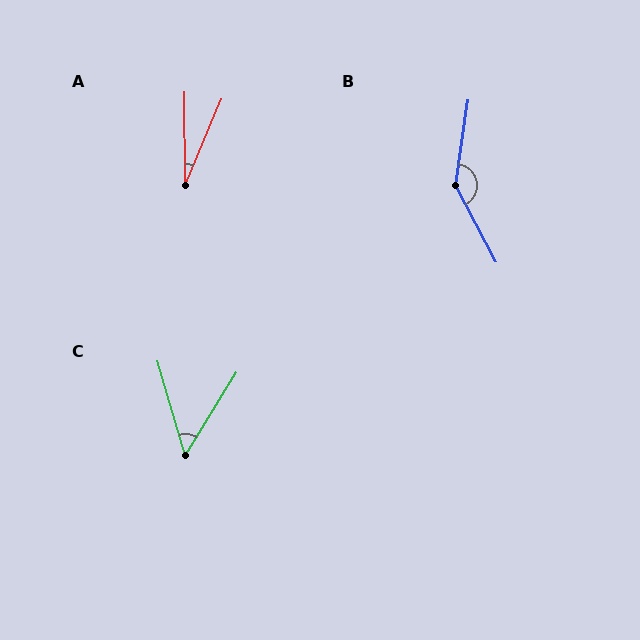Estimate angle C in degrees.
Approximately 48 degrees.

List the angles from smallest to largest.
A (23°), C (48°), B (144°).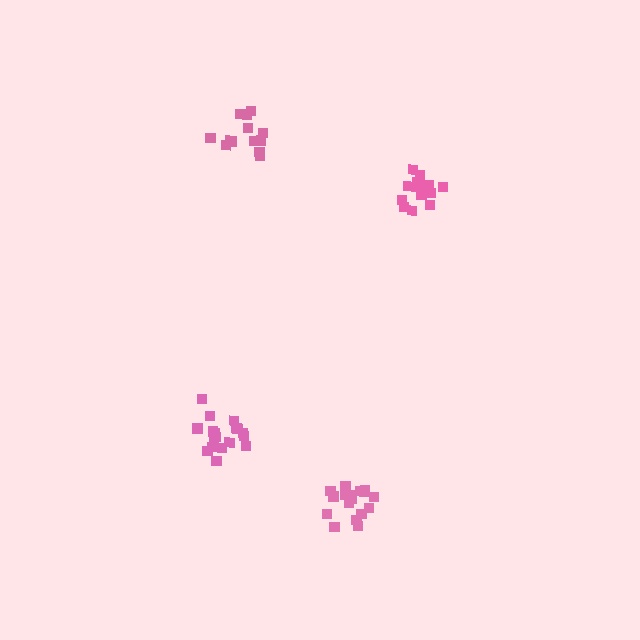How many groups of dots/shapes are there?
There are 4 groups.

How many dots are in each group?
Group 1: 17 dots, Group 2: 18 dots, Group 3: 13 dots, Group 4: 15 dots (63 total).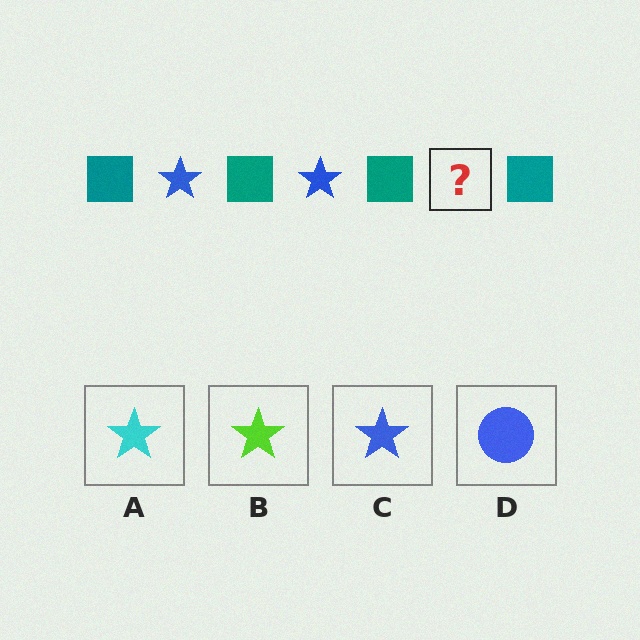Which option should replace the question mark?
Option C.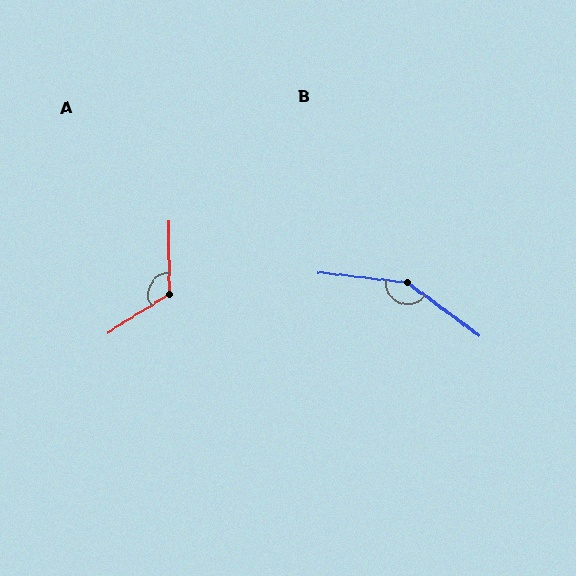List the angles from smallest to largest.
A (122°), B (150°).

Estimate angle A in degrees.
Approximately 122 degrees.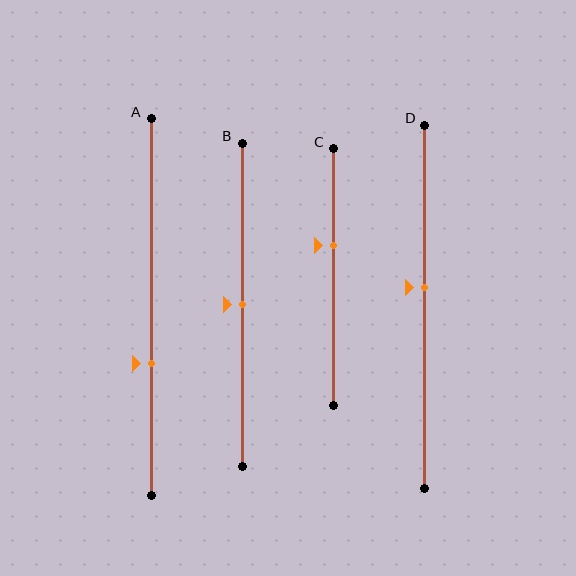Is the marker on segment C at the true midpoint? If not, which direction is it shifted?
No, the marker on segment C is shifted upward by about 12% of the segment length.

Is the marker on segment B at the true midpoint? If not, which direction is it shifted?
Yes, the marker on segment B is at the true midpoint.